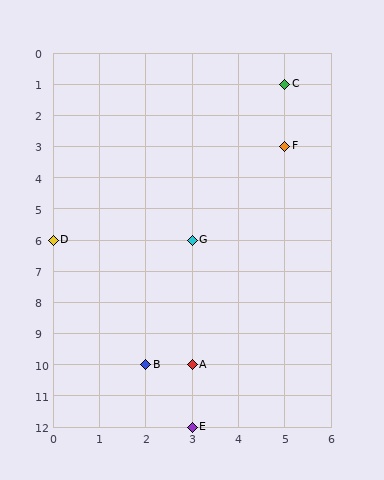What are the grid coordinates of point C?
Point C is at grid coordinates (5, 1).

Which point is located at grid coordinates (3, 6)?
Point G is at (3, 6).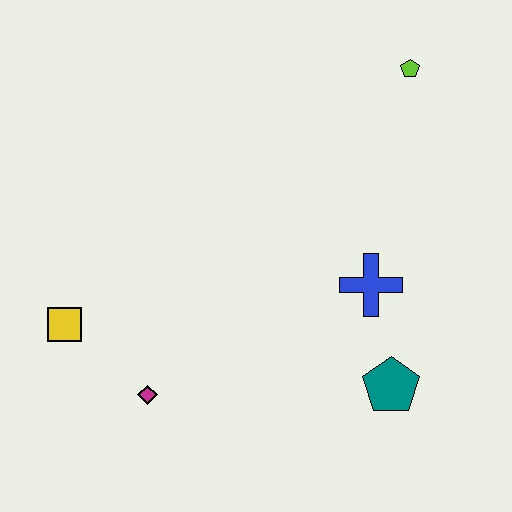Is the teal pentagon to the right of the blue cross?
Yes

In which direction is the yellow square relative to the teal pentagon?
The yellow square is to the left of the teal pentagon.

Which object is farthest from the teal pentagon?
The yellow square is farthest from the teal pentagon.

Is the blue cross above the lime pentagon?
No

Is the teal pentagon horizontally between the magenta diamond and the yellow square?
No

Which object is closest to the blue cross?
The teal pentagon is closest to the blue cross.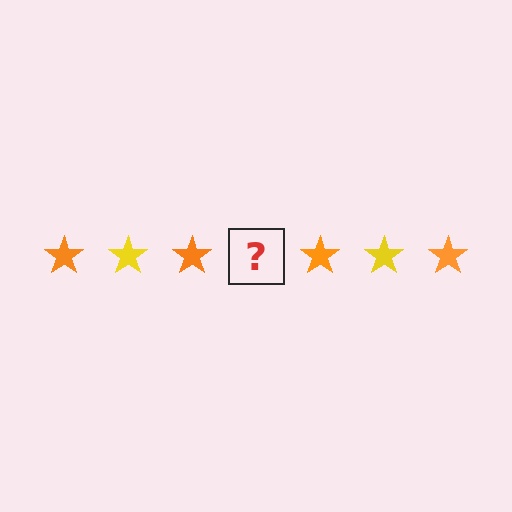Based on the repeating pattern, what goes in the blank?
The blank should be a yellow star.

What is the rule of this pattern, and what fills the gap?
The rule is that the pattern cycles through orange, yellow stars. The gap should be filled with a yellow star.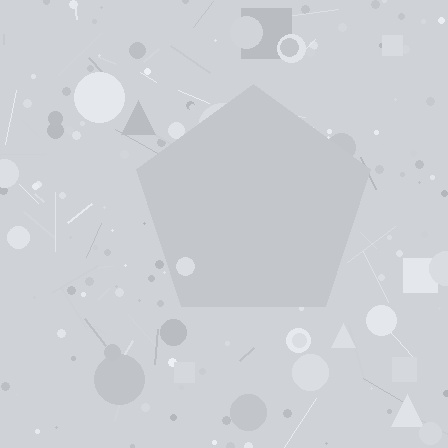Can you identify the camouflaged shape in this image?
The camouflaged shape is a pentagon.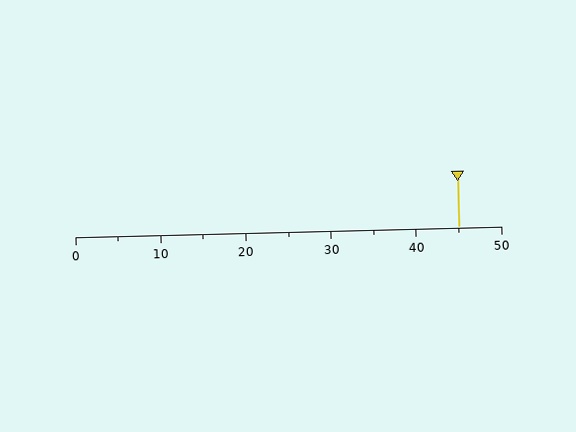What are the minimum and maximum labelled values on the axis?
The axis runs from 0 to 50.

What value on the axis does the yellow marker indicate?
The marker indicates approximately 45.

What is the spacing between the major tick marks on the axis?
The major ticks are spaced 10 apart.